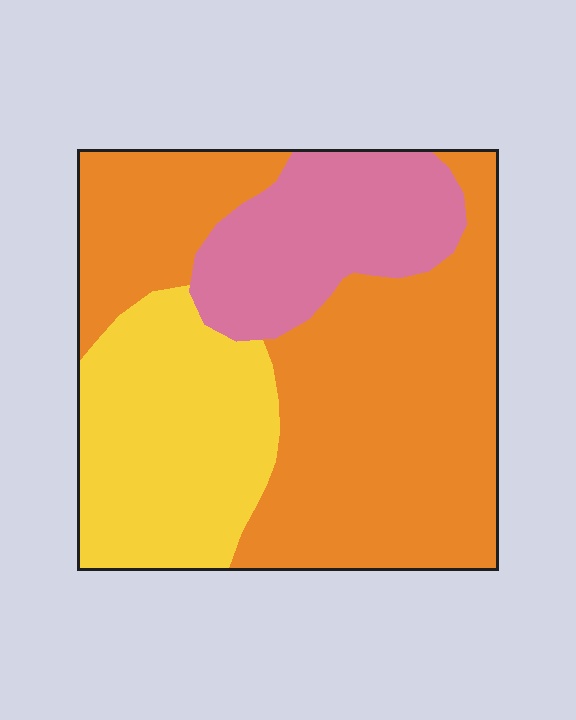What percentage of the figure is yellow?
Yellow covers about 25% of the figure.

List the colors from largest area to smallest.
From largest to smallest: orange, yellow, pink.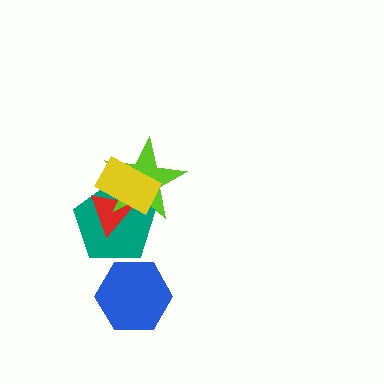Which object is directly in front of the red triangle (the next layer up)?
The lime star is directly in front of the red triangle.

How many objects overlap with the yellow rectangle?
3 objects overlap with the yellow rectangle.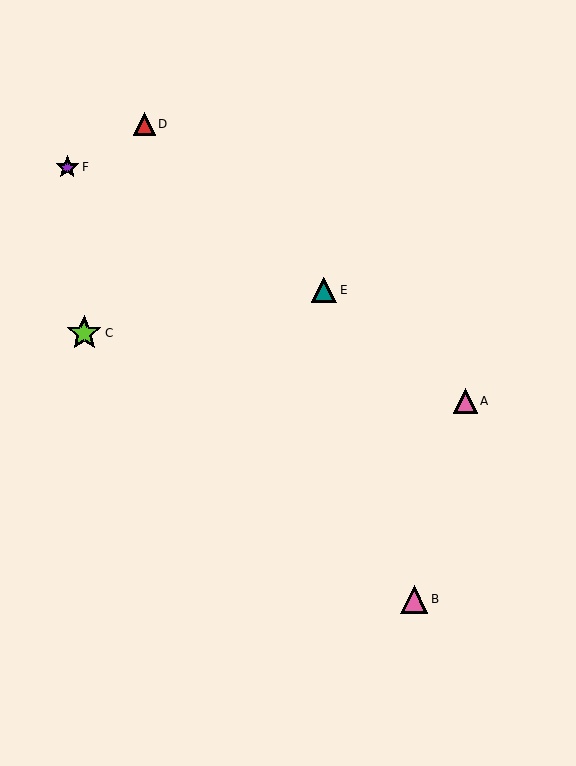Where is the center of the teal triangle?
The center of the teal triangle is at (324, 290).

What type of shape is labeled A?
Shape A is a pink triangle.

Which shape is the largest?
The lime star (labeled C) is the largest.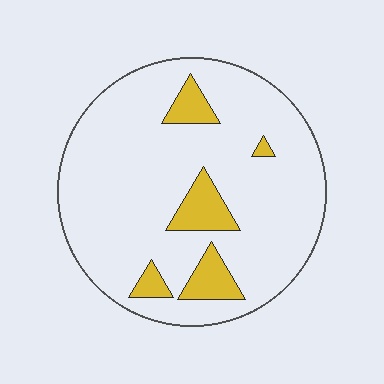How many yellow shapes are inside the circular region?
5.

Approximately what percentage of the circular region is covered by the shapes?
Approximately 15%.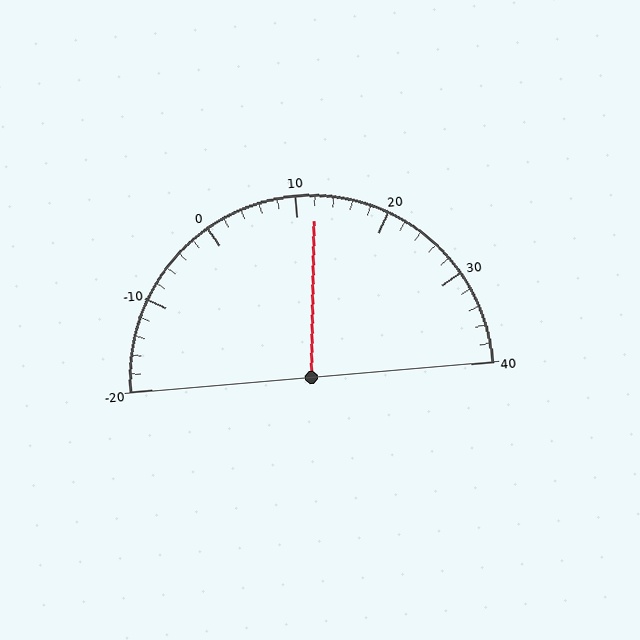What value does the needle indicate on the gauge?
The needle indicates approximately 12.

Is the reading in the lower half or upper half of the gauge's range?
The reading is in the upper half of the range (-20 to 40).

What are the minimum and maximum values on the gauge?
The gauge ranges from -20 to 40.